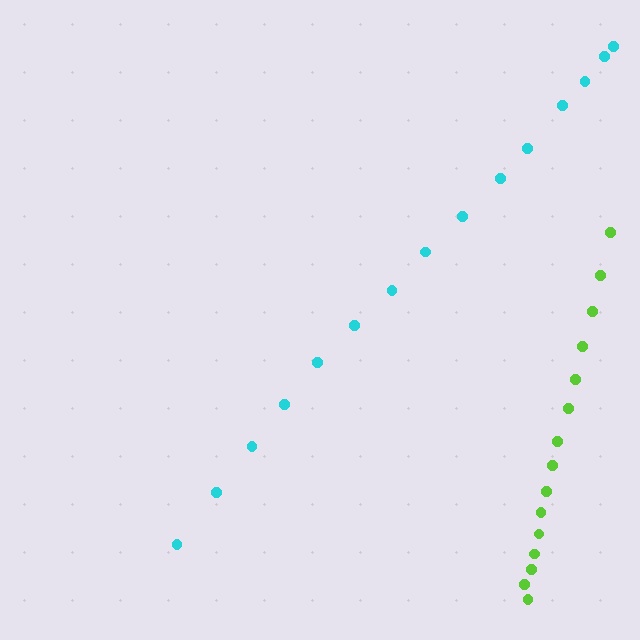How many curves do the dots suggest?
There are 2 distinct paths.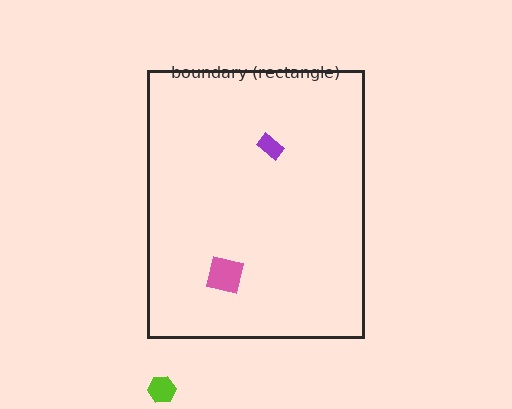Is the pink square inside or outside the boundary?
Inside.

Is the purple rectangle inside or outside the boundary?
Inside.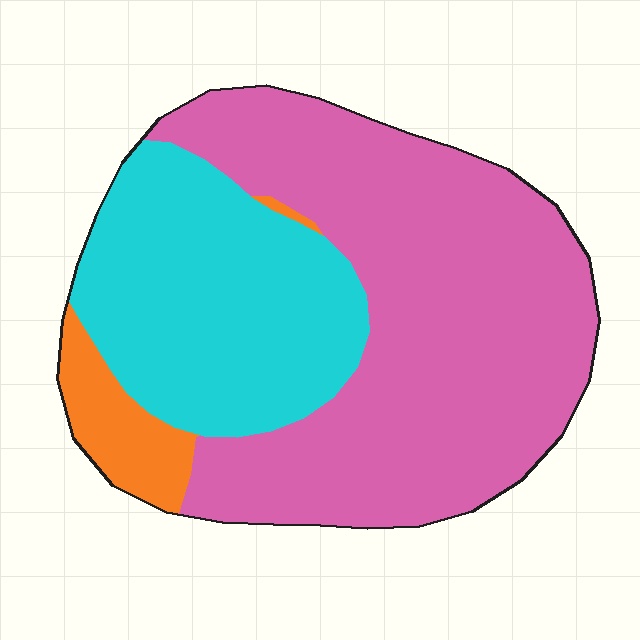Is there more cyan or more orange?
Cyan.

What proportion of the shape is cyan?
Cyan takes up about one third (1/3) of the shape.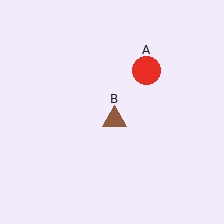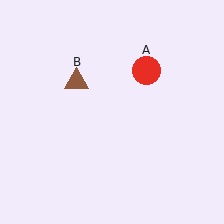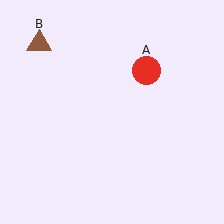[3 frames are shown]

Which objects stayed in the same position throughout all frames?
Red circle (object A) remained stationary.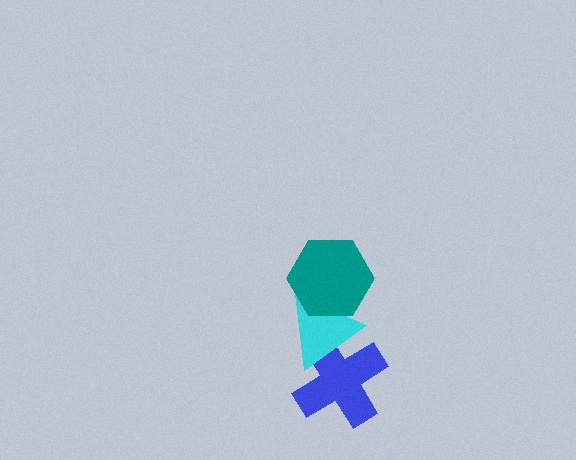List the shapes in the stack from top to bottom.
From top to bottom: the teal hexagon, the cyan triangle, the blue cross.